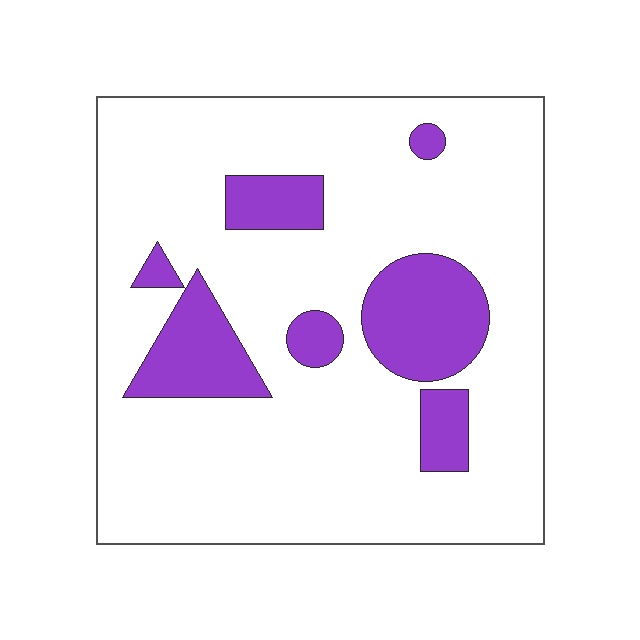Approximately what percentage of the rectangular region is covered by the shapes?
Approximately 20%.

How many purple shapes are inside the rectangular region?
7.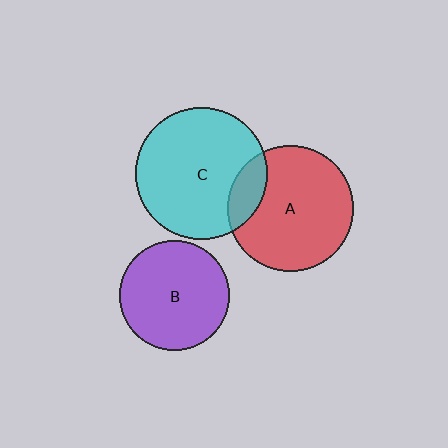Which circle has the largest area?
Circle C (cyan).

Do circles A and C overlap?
Yes.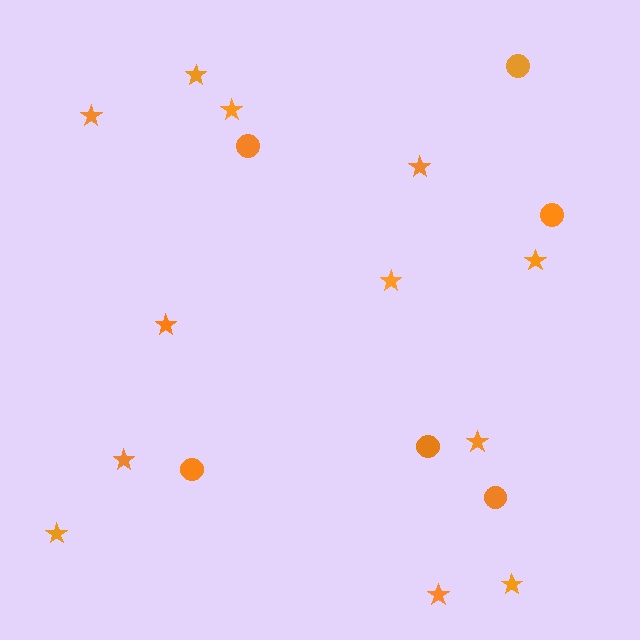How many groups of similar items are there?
There are 2 groups: one group of stars (12) and one group of circles (6).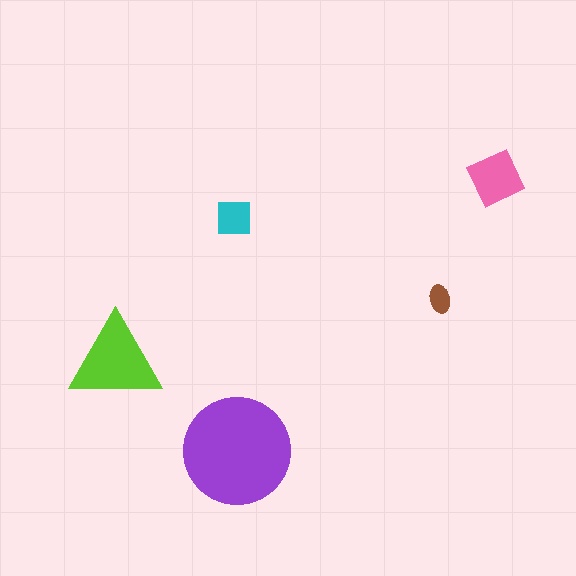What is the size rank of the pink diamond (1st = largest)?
3rd.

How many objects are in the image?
There are 5 objects in the image.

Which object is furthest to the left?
The lime triangle is leftmost.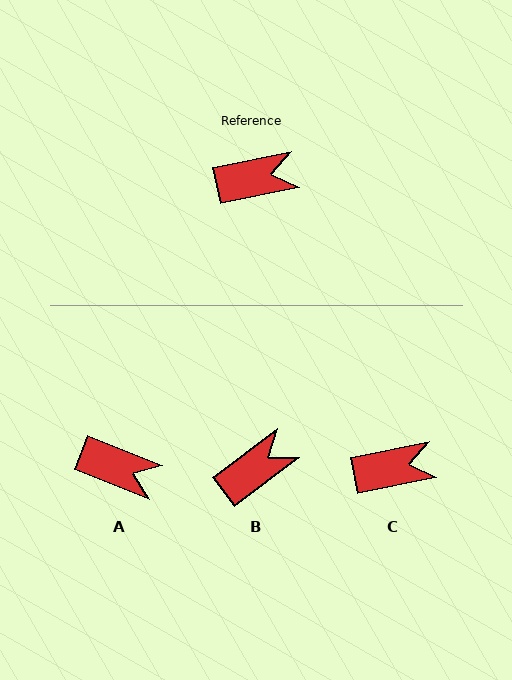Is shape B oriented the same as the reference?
No, it is off by about 25 degrees.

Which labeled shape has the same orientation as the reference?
C.